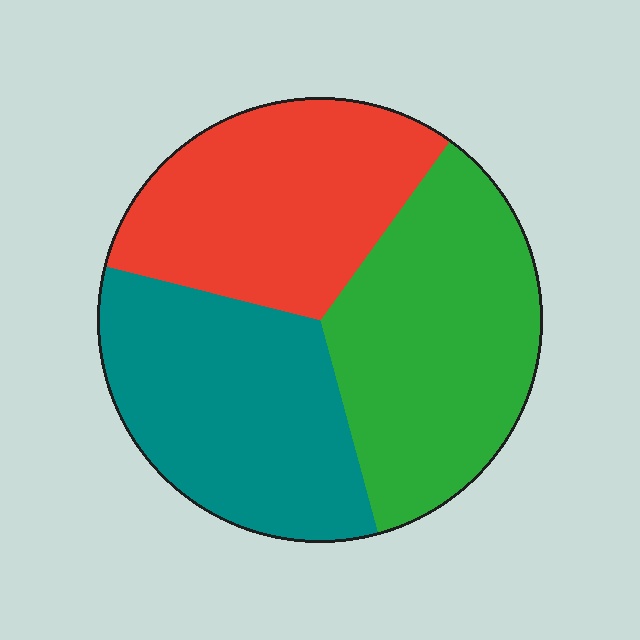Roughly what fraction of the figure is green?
Green takes up about three eighths (3/8) of the figure.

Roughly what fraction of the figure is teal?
Teal takes up about one third (1/3) of the figure.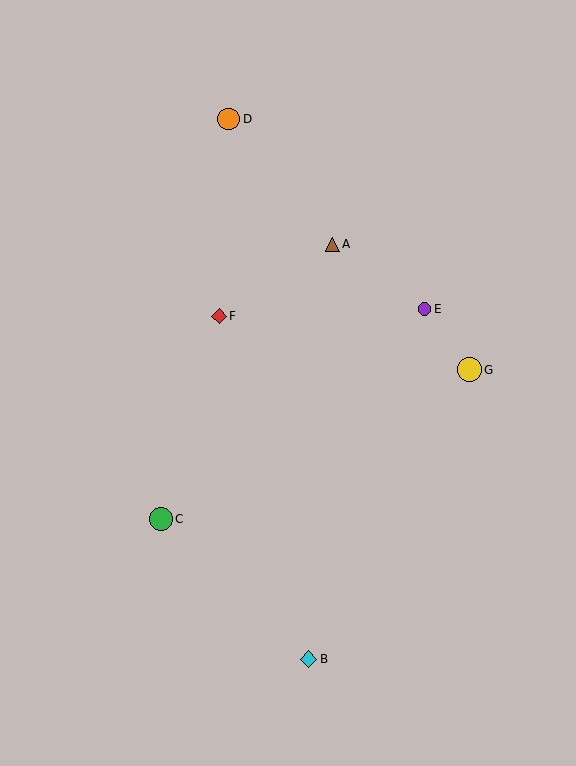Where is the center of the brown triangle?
The center of the brown triangle is at (332, 244).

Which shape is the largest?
The yellow circle (labeled G) is the largest.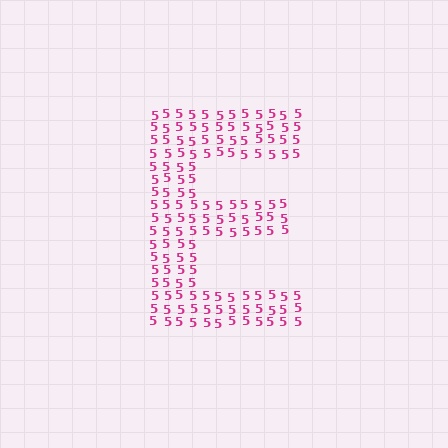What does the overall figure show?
The overall figure shows the letter E.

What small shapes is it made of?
It is made of small digit 5's.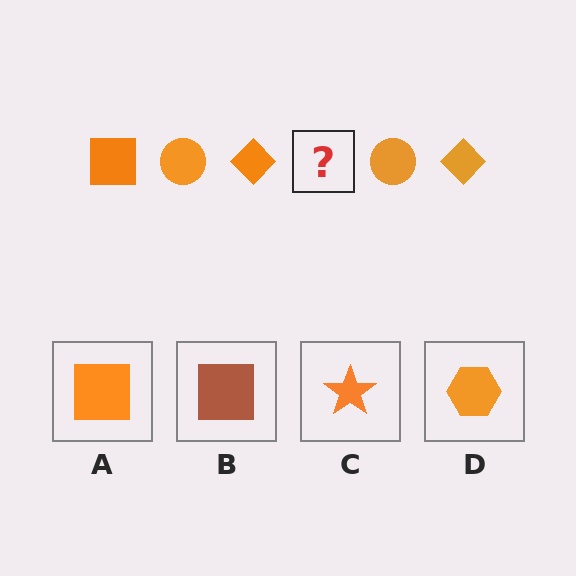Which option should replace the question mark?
Option A.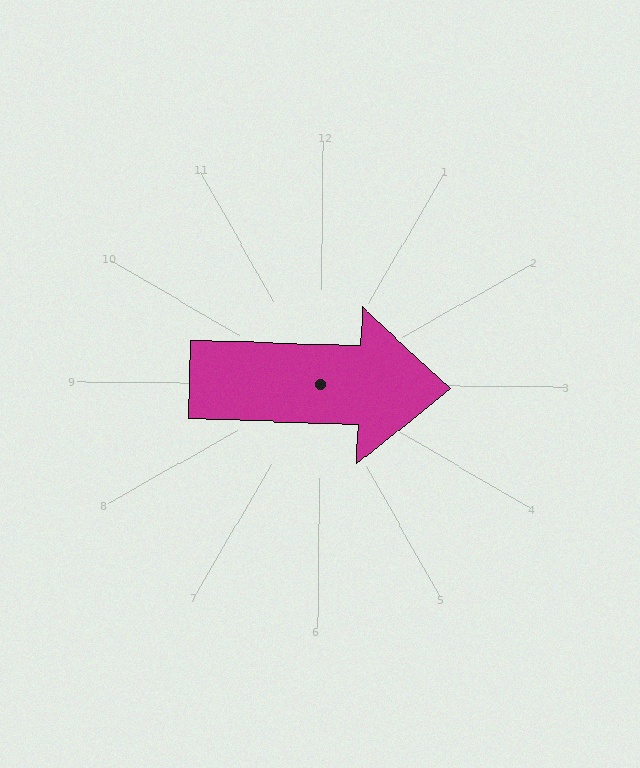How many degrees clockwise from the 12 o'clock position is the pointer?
Approximately 91 degrees.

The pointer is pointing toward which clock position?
Roughly 3 o'clock.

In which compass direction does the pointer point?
East.